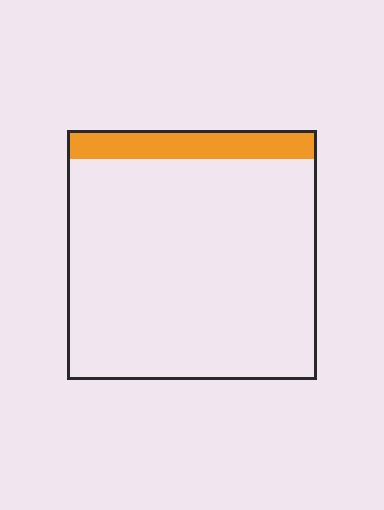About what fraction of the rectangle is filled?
About one eighth (1/8).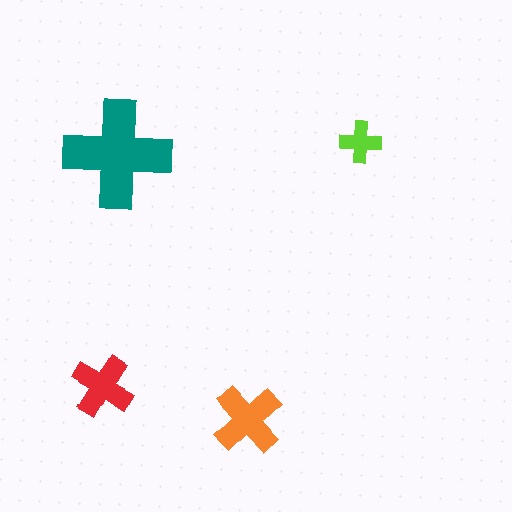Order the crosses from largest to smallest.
the teal one, the orange one, the red one, the lime one.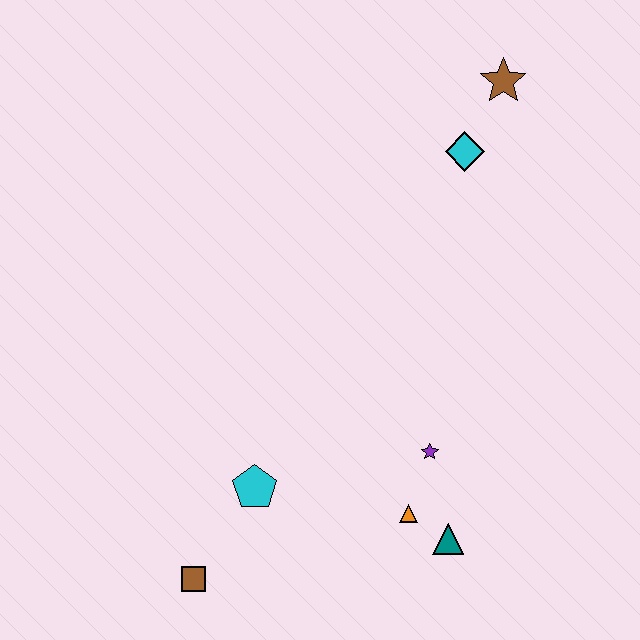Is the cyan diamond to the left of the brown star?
Yes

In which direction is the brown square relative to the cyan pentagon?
The brown square is below the cyan pentagon.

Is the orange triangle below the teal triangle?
No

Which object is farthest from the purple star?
The brown star is farthest from the purple star.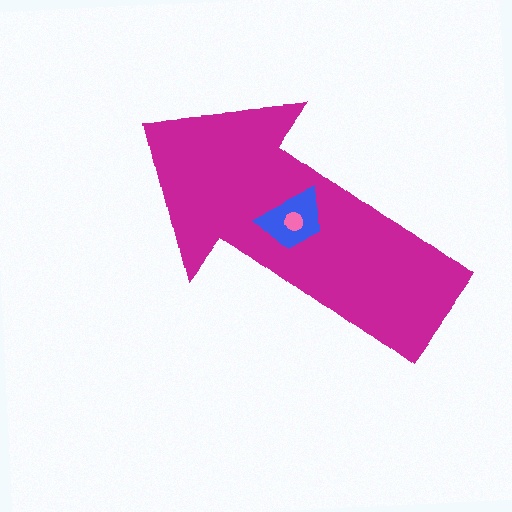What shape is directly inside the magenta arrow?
The blue trapezoid.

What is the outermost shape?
The magenta arrow.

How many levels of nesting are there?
3.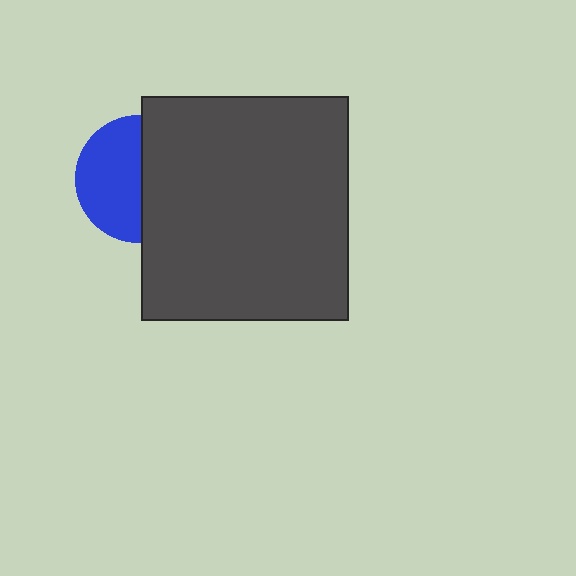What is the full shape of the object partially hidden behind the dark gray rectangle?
The partially hidden object is a blue circle.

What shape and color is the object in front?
The object in front is a dark gray rectangle.